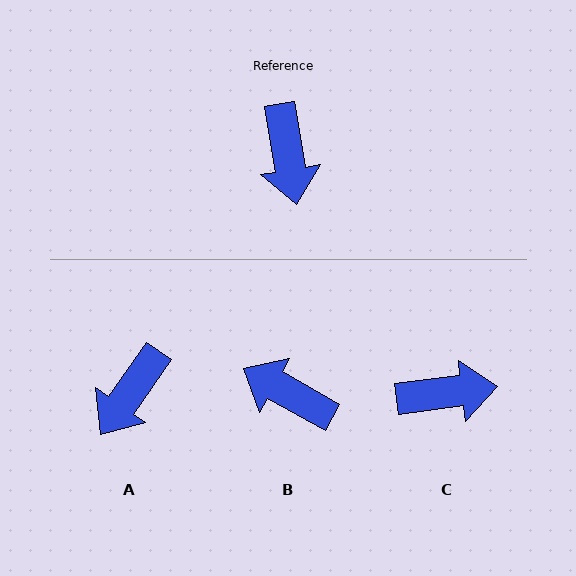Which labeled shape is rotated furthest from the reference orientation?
B, about 128 degrees away.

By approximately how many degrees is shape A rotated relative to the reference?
Approximately 45 degrees clockwise.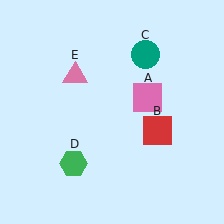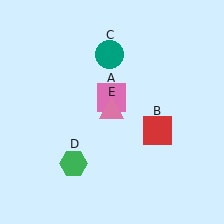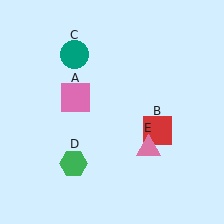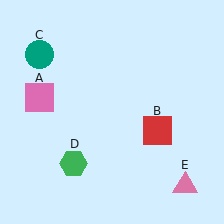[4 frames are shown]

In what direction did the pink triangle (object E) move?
The pink triangle (object E) moved down and to the right.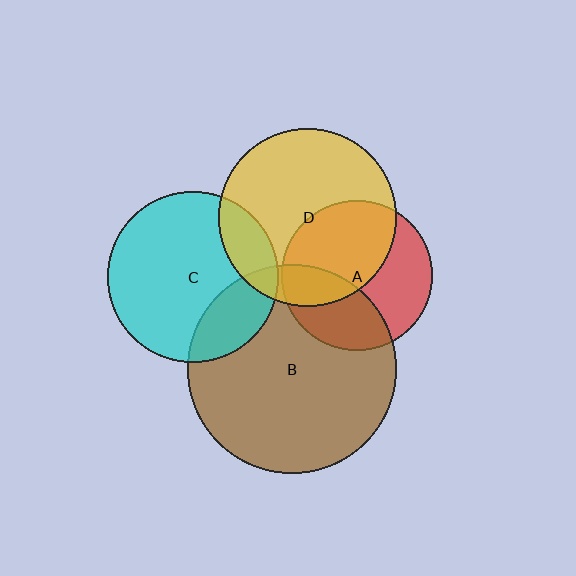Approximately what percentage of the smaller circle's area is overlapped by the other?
Approximately 50%.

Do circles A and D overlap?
Yes.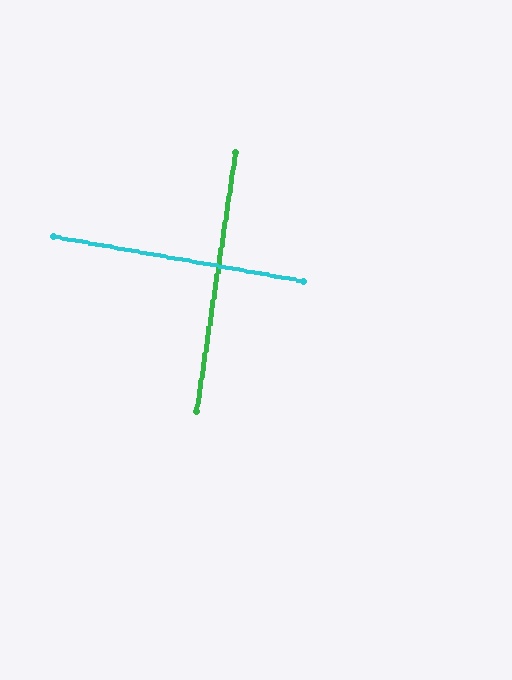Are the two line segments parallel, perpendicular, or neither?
Perpendicular — they meet at approximately 88°.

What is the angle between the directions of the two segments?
Approximately 88 degrees.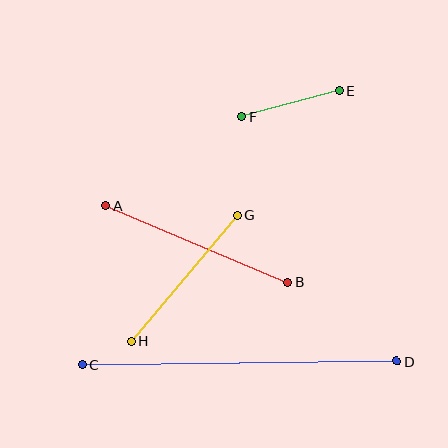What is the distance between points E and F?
The distance is approximately 101 pixels.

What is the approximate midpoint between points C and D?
The midpoint is at approximately (239, 363) pixels.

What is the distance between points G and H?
The distance is approximately 165 pixels.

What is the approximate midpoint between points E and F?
The midpoint is at approximately (291, 104) pixels.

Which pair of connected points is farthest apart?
Points C and D are farthest apart.